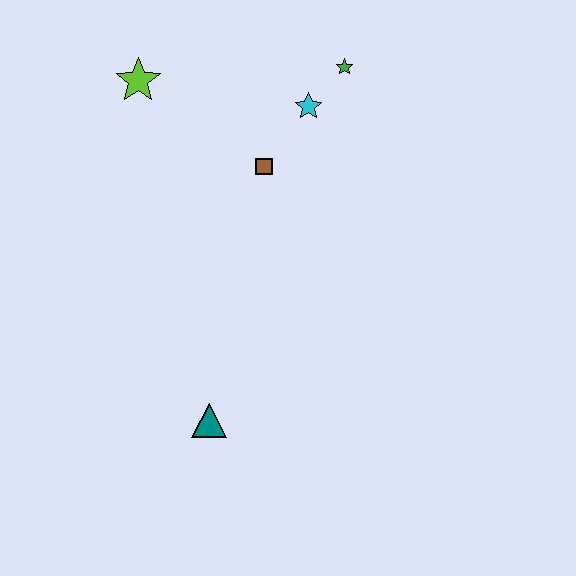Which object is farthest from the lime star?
The teal triangle is farthest from the lime star.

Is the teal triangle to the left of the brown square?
Yes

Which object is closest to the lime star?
The brown square is closest to the lime star.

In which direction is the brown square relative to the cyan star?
The brown square is below the cyan star.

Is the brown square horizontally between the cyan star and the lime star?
Yes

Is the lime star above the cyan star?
Yes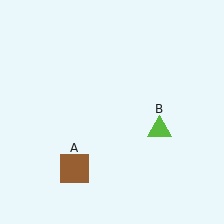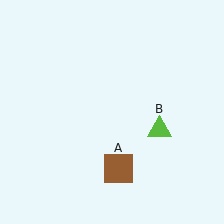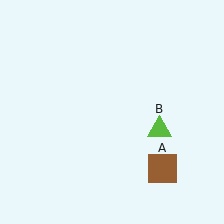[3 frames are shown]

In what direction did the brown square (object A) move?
The brown square (object A) moved right.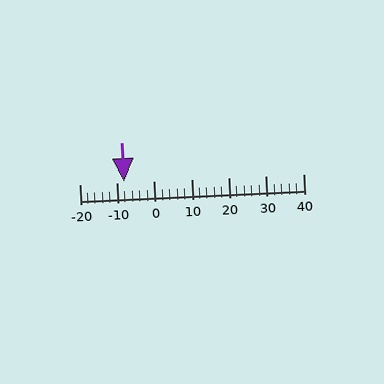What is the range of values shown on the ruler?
The ruler shows values from -20 to 40.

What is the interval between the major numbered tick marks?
The major tick marks are spaced 10 units apart.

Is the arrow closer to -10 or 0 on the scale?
The arrow is closer to -10.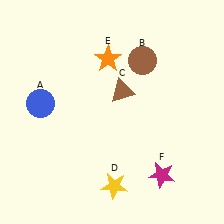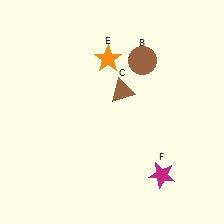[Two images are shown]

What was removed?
The blue circle (A), the yellow star (D) were removed in Image 2.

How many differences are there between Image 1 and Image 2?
There are 2 differences between the two images.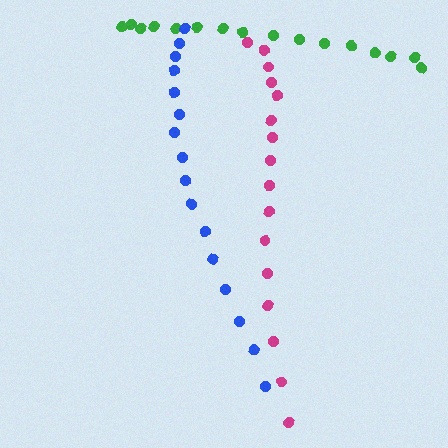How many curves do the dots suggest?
There are 3 distinct paths.